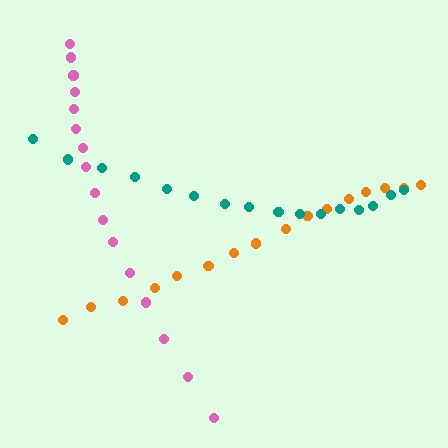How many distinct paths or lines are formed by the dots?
There are 3 distinct paths.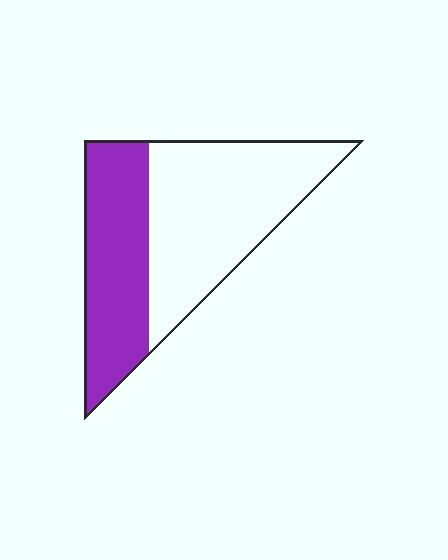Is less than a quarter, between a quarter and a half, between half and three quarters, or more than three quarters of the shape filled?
Between a quarter and a half.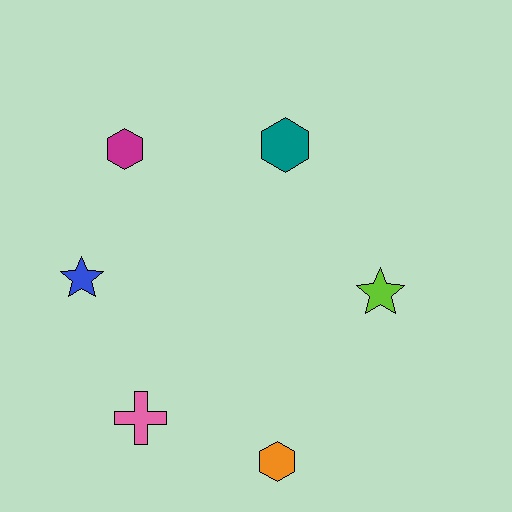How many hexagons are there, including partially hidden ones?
There are 3 hexagons.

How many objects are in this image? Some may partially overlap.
There are 6 objects.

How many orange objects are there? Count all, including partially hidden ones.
There is 1 orange object.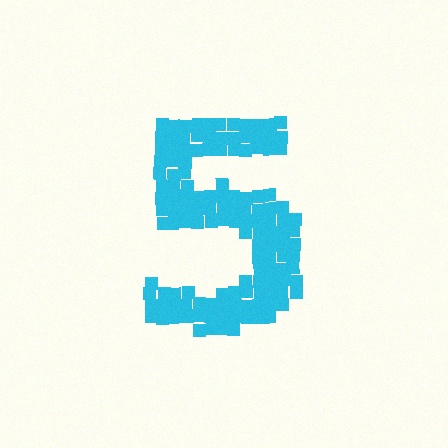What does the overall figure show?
The overall figure shows the digit 5.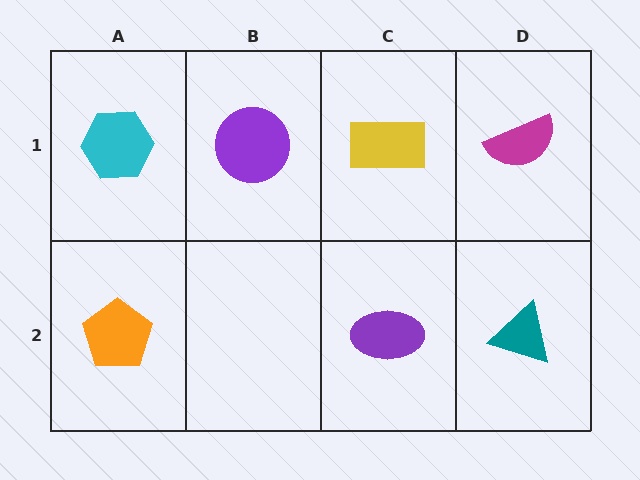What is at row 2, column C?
A purple ellipse.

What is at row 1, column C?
A yellow rectangle.